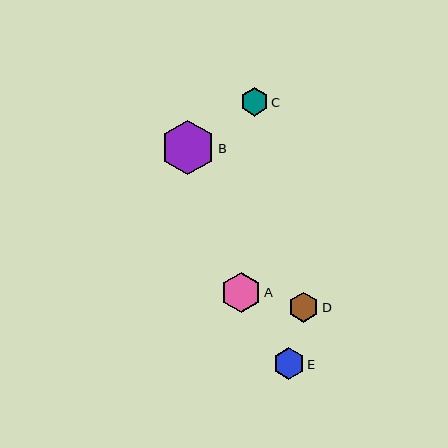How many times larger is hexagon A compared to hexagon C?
Hexagon A is approximately 1.4 times the size of hexagon C.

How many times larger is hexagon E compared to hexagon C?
Hexagon E is approximately 1.1 times the size of hexagon C.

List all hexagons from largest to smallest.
From largest to smallest: B, A, E, D, C.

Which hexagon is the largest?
Hexagon B is the largest with a size of approximately 54 pixels.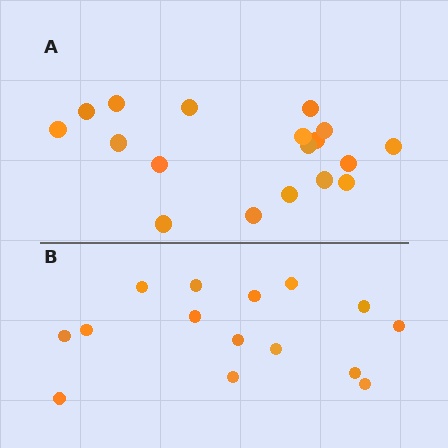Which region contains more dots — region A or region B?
Region A (the top region) has more dots.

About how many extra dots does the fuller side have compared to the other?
Region A has just a few more — roughly 2 or 3 more dots than region B.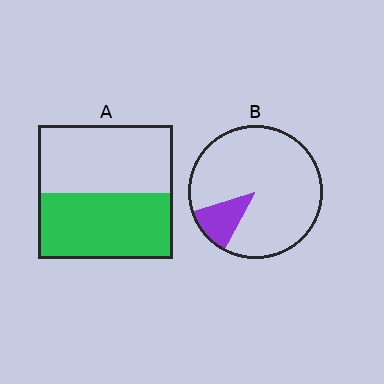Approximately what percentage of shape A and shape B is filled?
A is approximately 50% and B is approximately 10%.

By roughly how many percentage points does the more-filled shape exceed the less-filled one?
By roughly 35 percentage points (A over B).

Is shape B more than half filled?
No.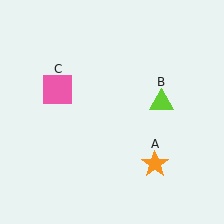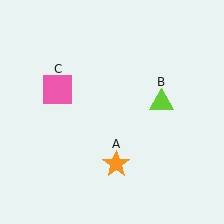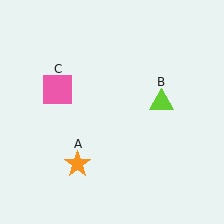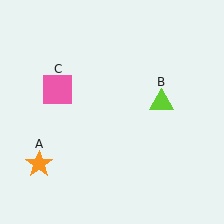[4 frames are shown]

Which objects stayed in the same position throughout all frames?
Lime triangle (object B) and pink square (object C) remained stationary.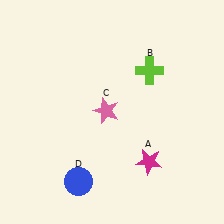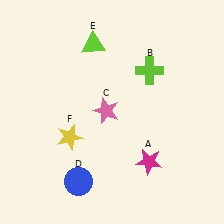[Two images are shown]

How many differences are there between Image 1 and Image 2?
There are 2 differences between the two images.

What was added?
A lime triangle (E), a yellow star (F) were added in Image 2.